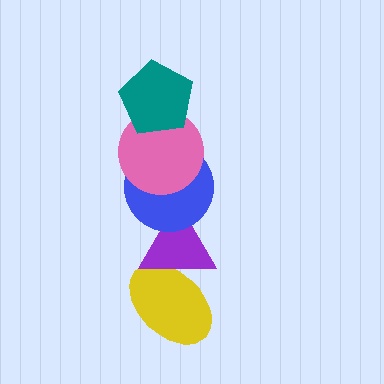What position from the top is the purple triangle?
The purple triangle is 4th from the top.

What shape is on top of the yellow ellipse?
The purple triangle is on top of the yellow ellipse.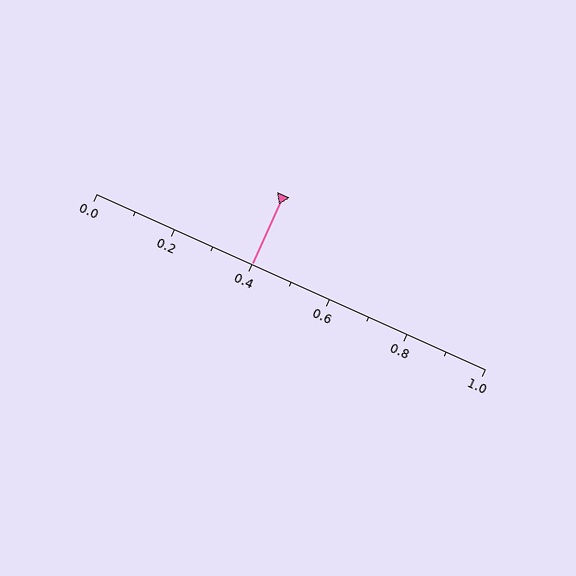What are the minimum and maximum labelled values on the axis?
The axis runs from 0.0 to 1.0.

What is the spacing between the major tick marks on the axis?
The major ticks are spaced 0.2 apart.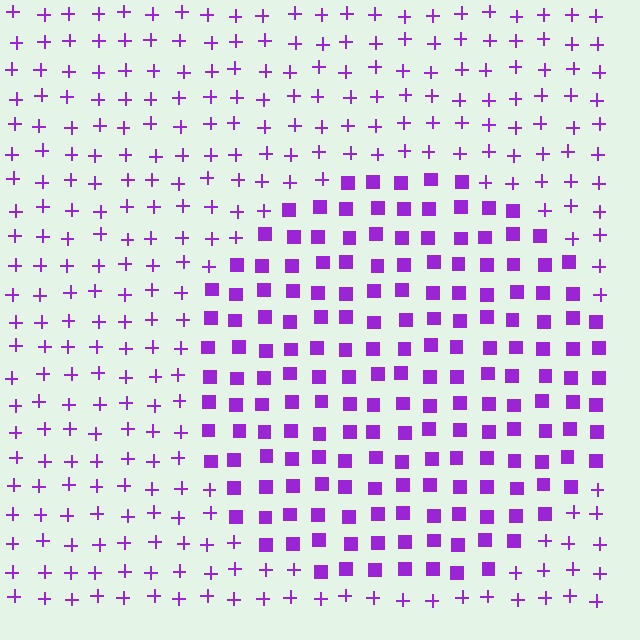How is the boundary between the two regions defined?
The boundary is defined by a change in element shape: squares inside vs. plus signs outside. All elements share the same color and spacing.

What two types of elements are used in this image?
The image uses squares inside the circle region and plus signs outside it.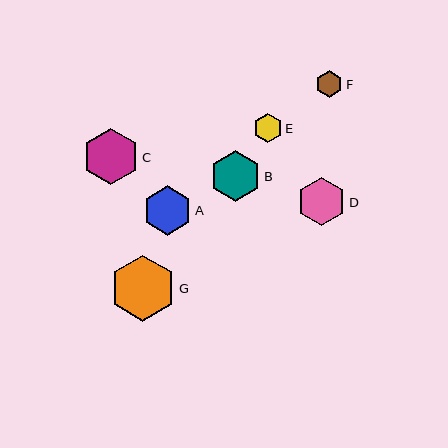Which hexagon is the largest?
Hexagon G is the largest with a size of approximately 66 pixels.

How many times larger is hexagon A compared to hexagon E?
Hexagon A is approximately 1.7 times the size of hexagon E.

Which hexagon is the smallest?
Hexagon F is the smallest with a size of approximately 27 pixels.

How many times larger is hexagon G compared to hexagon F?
Hexagon G is approximately 2.5 times the size of hexagon F.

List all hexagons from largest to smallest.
From largest to smallest: G, C, B, A, D, E, F.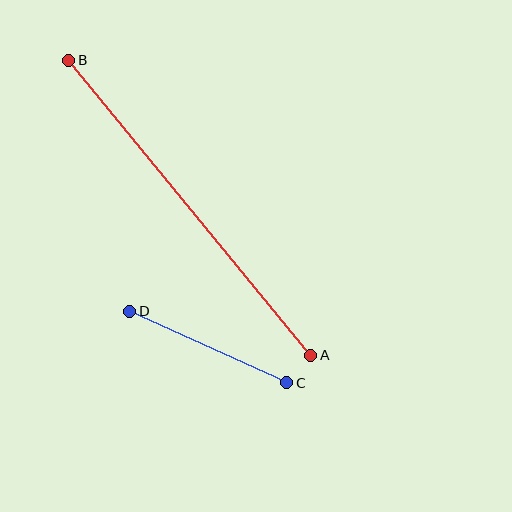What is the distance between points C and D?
The distance is approximately 173 pixels.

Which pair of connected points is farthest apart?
Points A and B are farthest apart.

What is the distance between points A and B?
The distance is approximately 381 pixels.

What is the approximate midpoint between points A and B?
The midpoint is at approximately (190, 208) pixels.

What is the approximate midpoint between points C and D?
The midpoint is at approximately (208, 347) pixels.